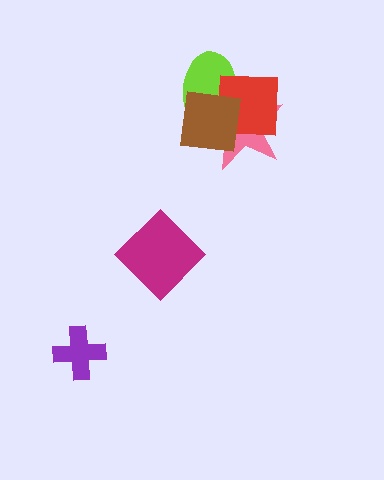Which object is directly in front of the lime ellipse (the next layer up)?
The pink star is directly in front of the lime ellipse.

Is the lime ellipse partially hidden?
Yes, it is partially covered by another shape.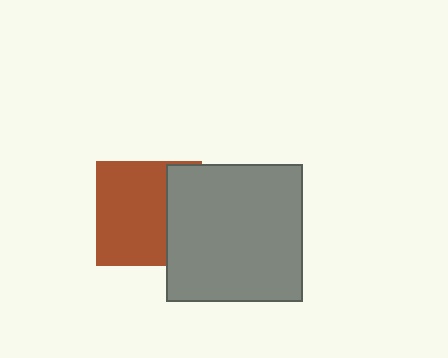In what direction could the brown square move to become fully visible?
The brown square could move left. That would shift it out from behind the gray square entirely.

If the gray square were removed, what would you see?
You would see the complete brown square.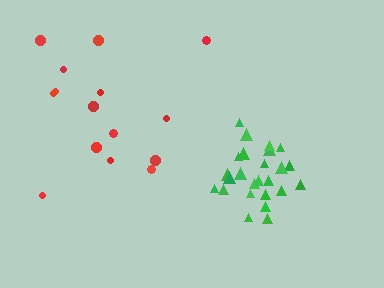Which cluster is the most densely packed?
Green.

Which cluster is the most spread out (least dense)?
Red.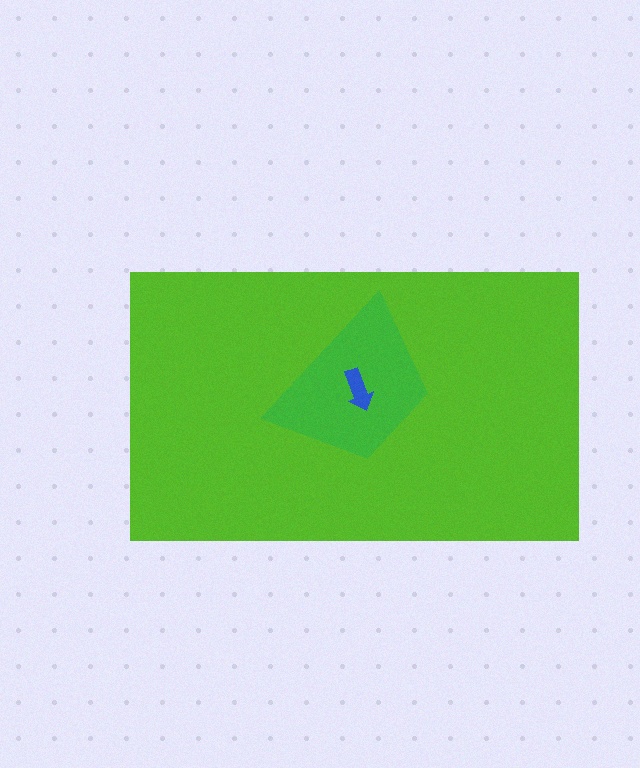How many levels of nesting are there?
3.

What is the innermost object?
The blue arrow.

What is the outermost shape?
The lime rectangle.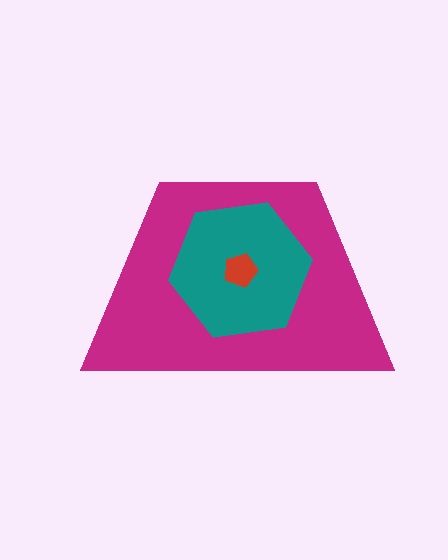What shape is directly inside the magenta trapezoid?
The teal hexagon.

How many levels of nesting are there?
3.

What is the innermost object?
The red pentagon.